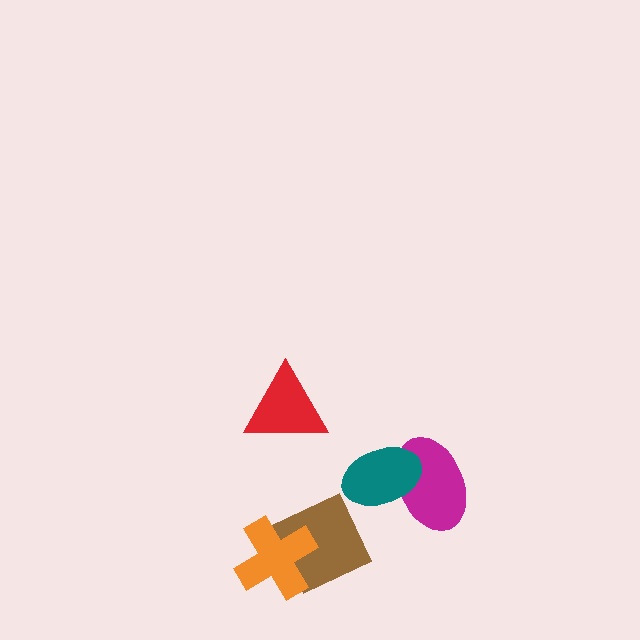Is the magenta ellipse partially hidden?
Yes, it is partially covered by another shape.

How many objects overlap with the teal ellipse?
1 object overlaps with the teal ellipse.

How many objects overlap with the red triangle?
0 objects overlap with the red triangle.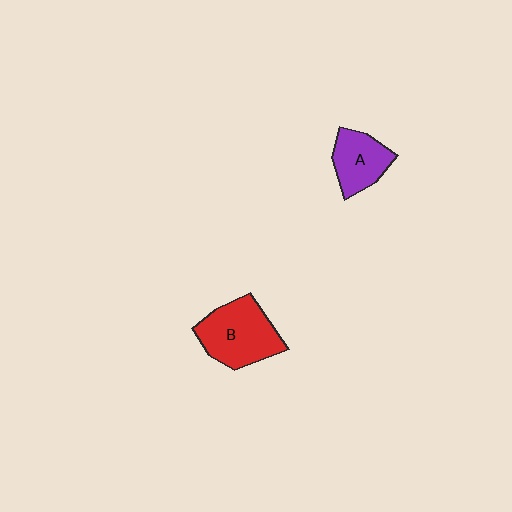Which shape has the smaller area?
Shape A (purple).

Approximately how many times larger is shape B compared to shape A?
Approximately 1.5 times.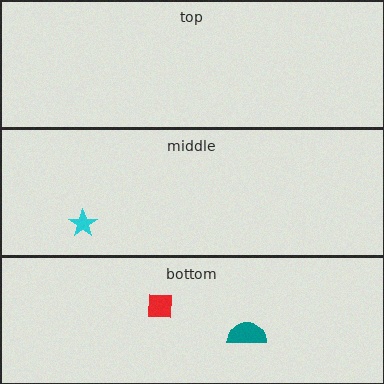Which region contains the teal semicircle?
The bottom region.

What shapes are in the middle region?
The cyan star.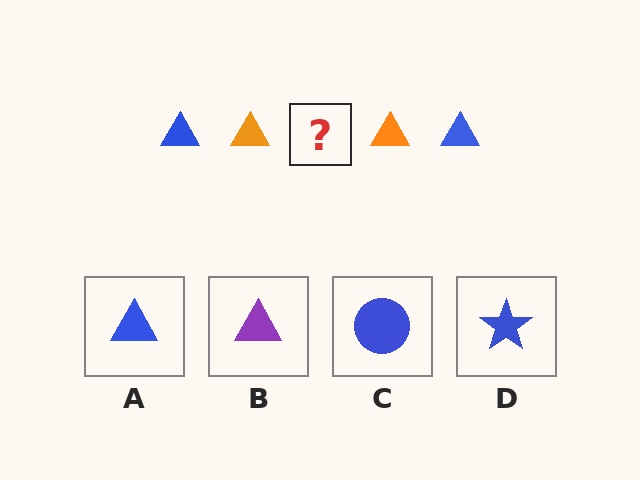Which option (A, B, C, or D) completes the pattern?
A.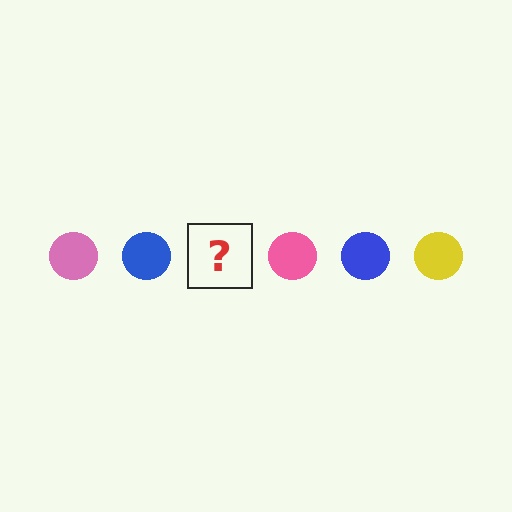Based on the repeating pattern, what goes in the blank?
The blank should be a yellow circle.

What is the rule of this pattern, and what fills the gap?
The rule is that the pattern cycles through pink, blue, yellow circles. The gap should be filled with a yellow circle.